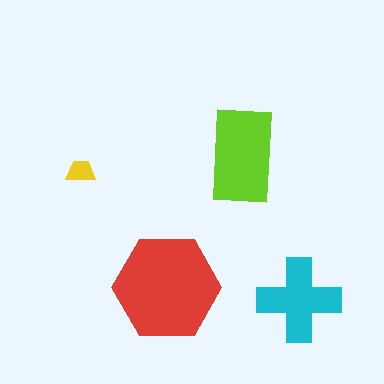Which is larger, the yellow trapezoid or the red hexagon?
The red hexagon.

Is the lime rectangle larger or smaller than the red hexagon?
Smaller.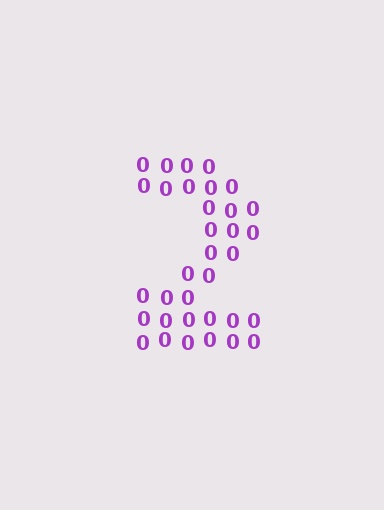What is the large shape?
The large shape is the digit 2.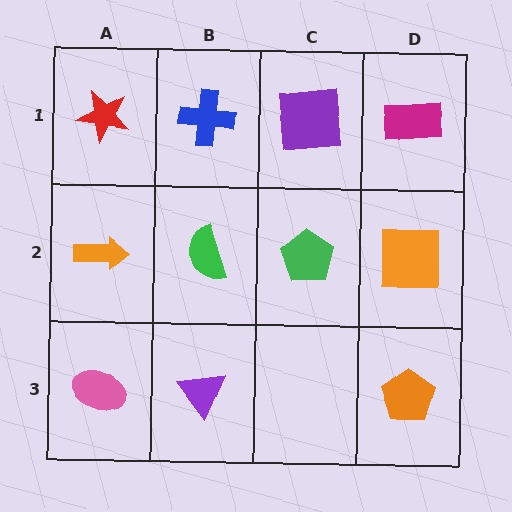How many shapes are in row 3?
3 shapes.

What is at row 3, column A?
A pink ellipse.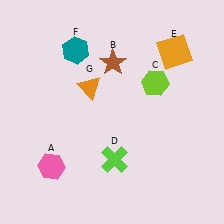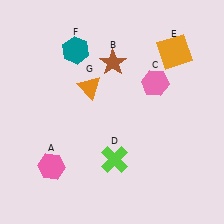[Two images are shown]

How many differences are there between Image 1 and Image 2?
There is 1 difference between the two images.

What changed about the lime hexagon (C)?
In Image 1, C is lime. In Image 2, it changed to pink.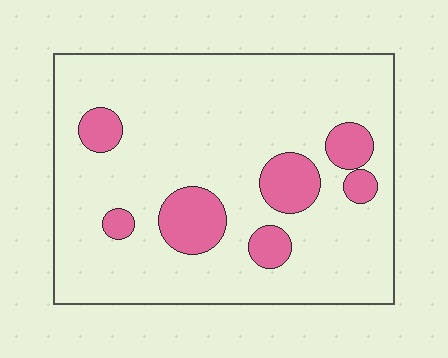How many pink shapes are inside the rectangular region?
7.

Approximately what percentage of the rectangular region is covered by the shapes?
Approximately 15%.